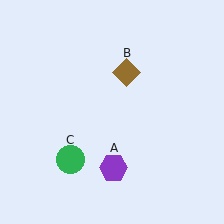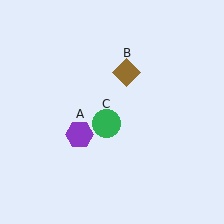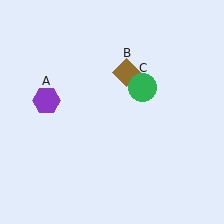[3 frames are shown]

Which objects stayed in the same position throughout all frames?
Brown diamond (object B) remained stationary.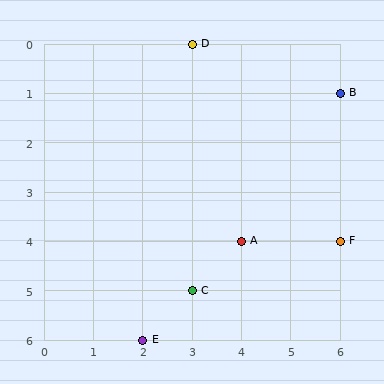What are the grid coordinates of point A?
Point A is at grid coordinates (4, 4).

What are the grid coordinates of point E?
Point E is at grid coordinates (2, 6).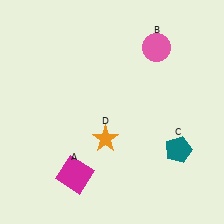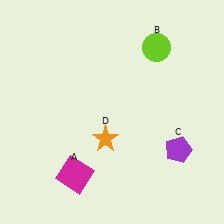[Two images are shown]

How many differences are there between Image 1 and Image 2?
There are 2 differences between the two images.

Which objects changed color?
B changed from pink to lime. C changed from teal to purple.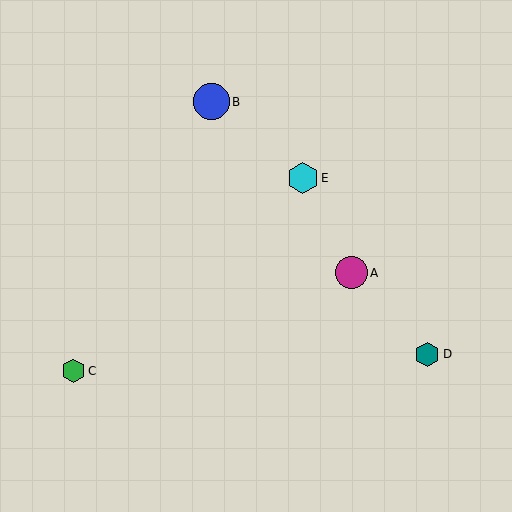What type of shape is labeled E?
Shape E is a cyan hexagon.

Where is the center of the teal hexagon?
The center of the teal hexagon is at (427, 354).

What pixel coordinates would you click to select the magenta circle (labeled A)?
Click at (351, 273) to select the magenta circle A.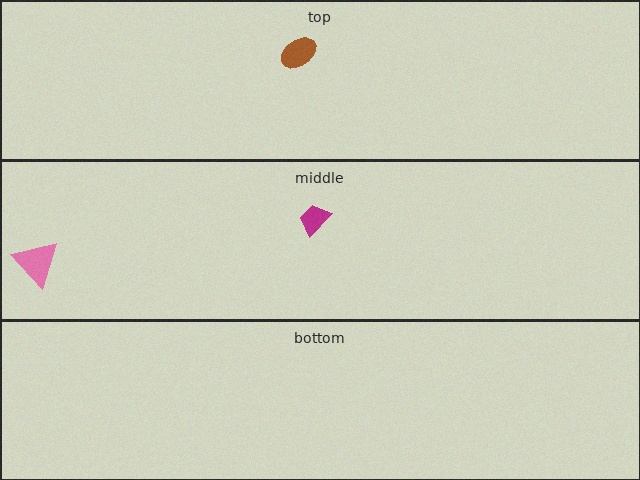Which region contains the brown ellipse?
The top region.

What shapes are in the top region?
The brown ellipse.